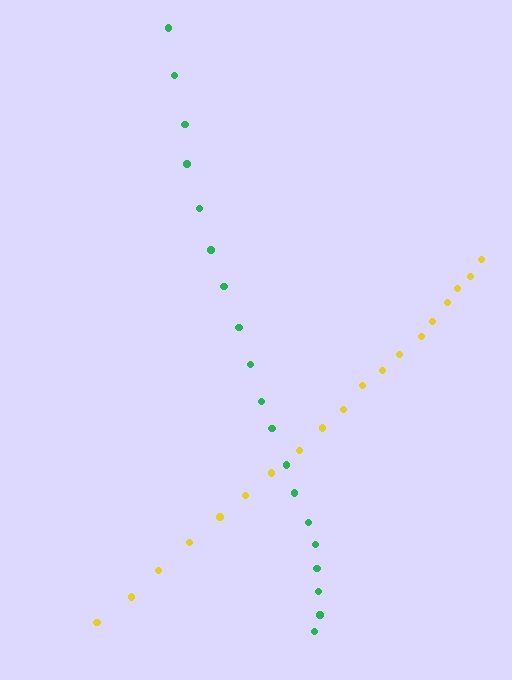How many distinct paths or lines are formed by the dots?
There are 2 distinct paths.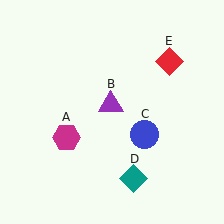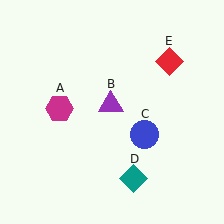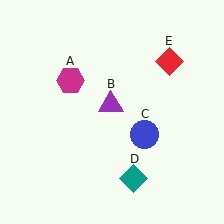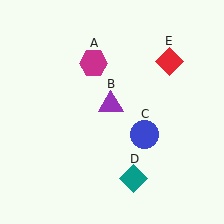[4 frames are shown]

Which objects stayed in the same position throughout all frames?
Purple triangle (object B) and blue circle (object C) and teal diamond (object D) and red diamond (object E) remained stationary.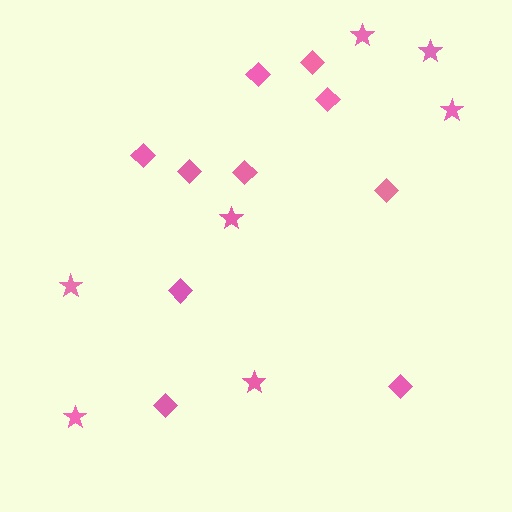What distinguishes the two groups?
There are 2 groups: one group of stars (7) and one group of diamonds (10).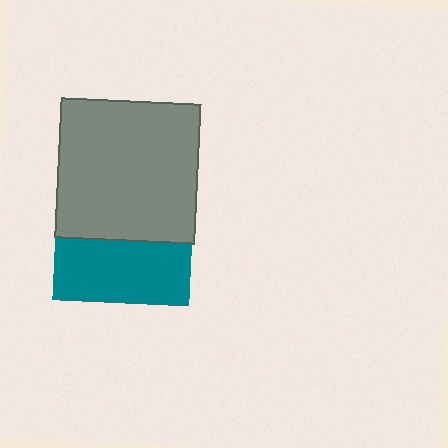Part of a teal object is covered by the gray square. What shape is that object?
It is a square.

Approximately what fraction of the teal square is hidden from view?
Roughly 54% of the teal square is hidden behind the gray square.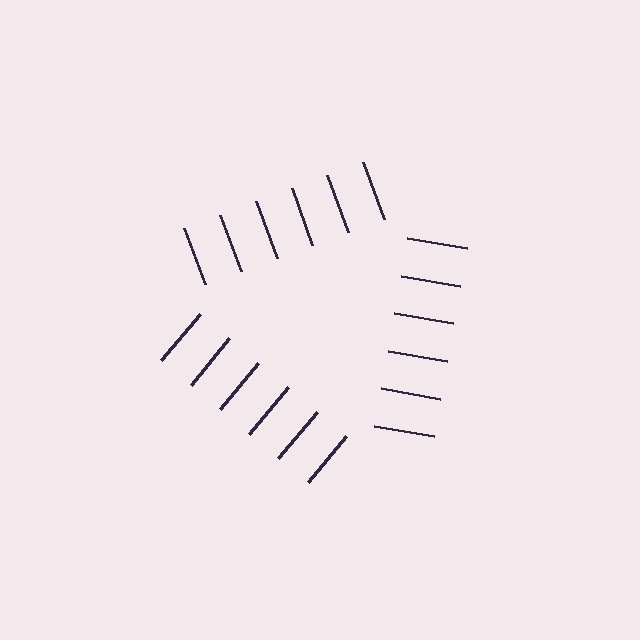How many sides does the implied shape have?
3 sides — the line-ends trace a triangle.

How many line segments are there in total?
18 — 6 along each of the 3 edges.